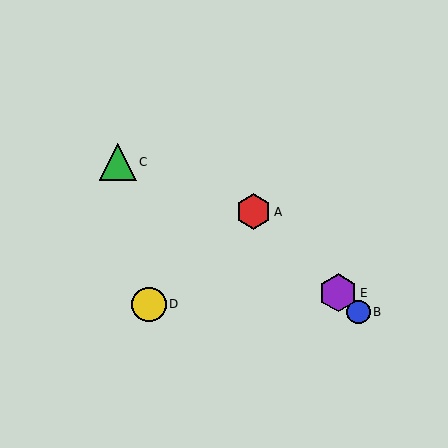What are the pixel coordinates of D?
Object D is at (149, 304).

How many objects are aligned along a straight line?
3 objects (A, B, E) are aligned along a straight line.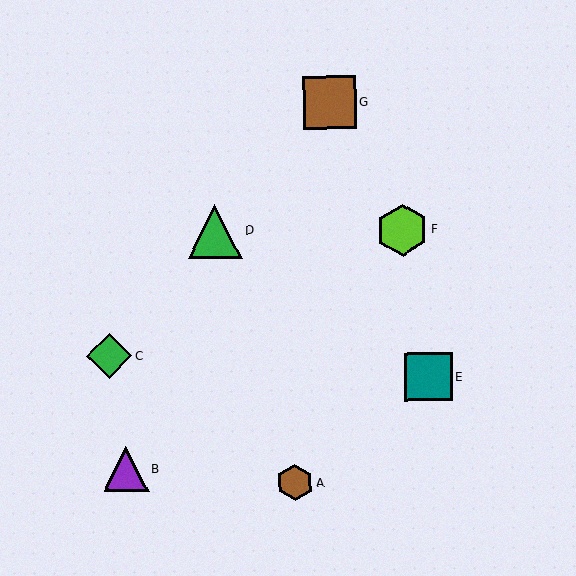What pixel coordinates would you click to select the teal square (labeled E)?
Click at (429, 377) to select the teal square E.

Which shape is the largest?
The green triangle (labeled D) is the largest.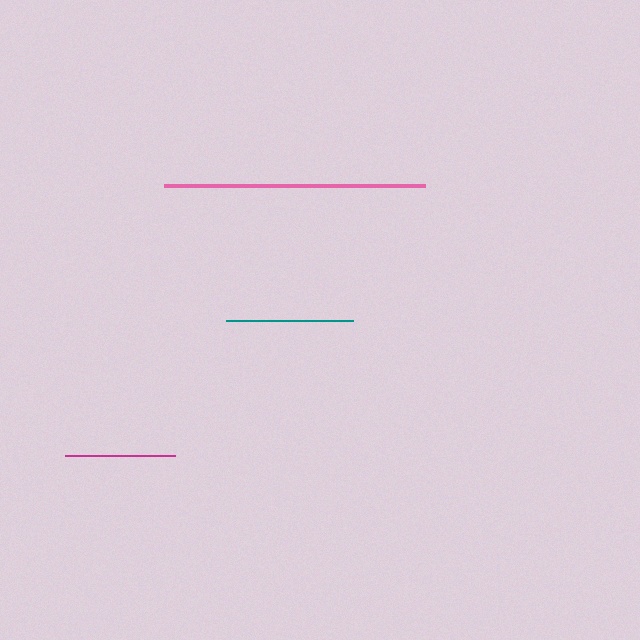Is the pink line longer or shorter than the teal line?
The pink line is longer than the teal line.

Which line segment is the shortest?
The magenta line is the shortest at approximately 110 pixels.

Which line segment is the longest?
The pink line is the longest at approximately 260 pixels.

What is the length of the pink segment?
The pink segment is approximately 260 pixels long.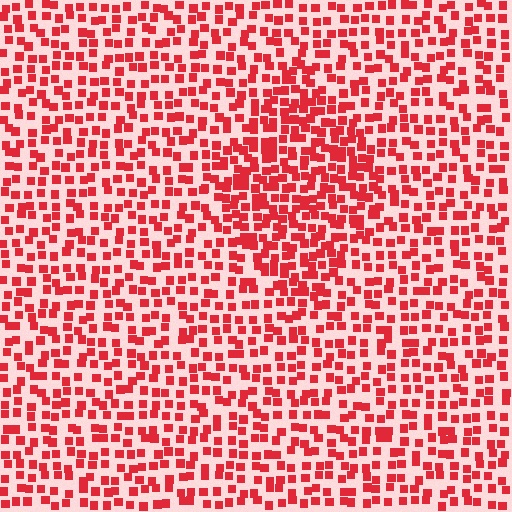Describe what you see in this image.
The image contains small red elements arranged at two different densities. A diamond-shaped region is visible where the elements are more densely packed than the surrounding area.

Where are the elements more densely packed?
The elements are more densely packed inside the diamond boundary.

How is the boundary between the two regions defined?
The boundary is defined by a change in element density (approximately 1.7x ratio). All elements are the same color, size, and shape.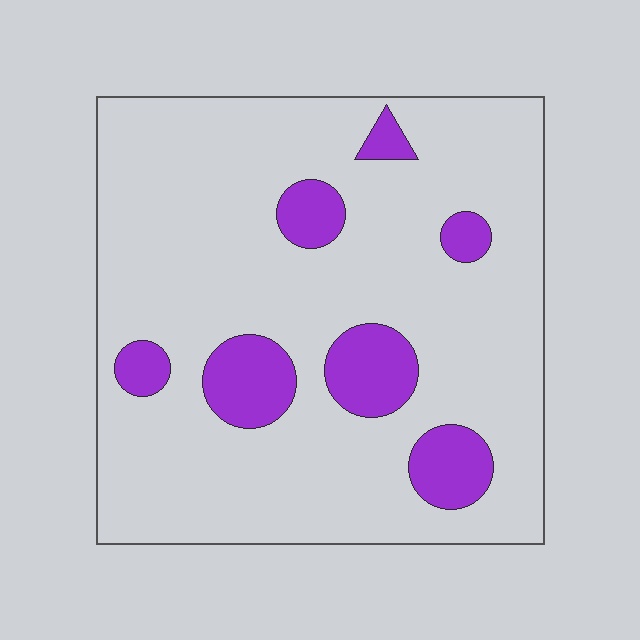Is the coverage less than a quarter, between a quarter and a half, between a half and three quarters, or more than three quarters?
Less than a quarter.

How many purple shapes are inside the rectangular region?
7.